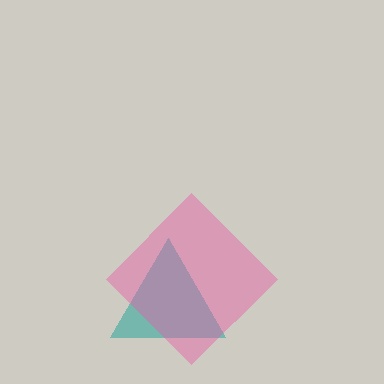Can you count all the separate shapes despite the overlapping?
Yes, there are 2 separate shapes.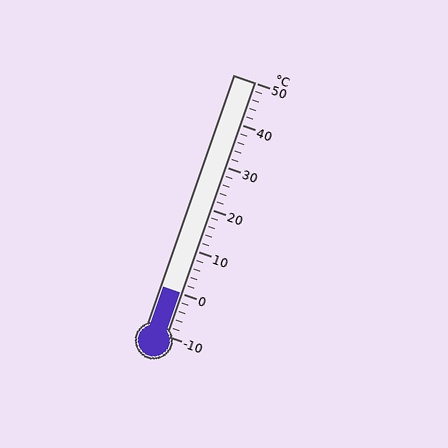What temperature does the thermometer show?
The thermometer shows approximately 0°C.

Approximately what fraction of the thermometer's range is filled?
The thermometer is filled to approximately 15% of its range.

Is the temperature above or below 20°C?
The temperature is below 20°C.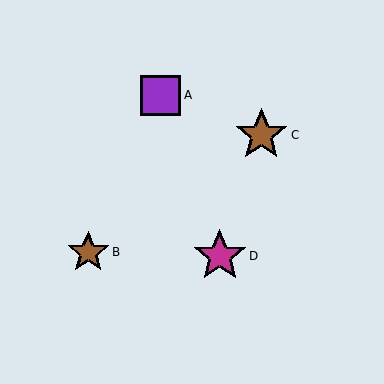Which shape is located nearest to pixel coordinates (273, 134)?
The brown star (labeled C) at (261, 135) is nearest to that location.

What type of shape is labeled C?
Shape C is a brown star.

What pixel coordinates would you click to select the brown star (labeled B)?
Click at (88, 252) to select the brown star B.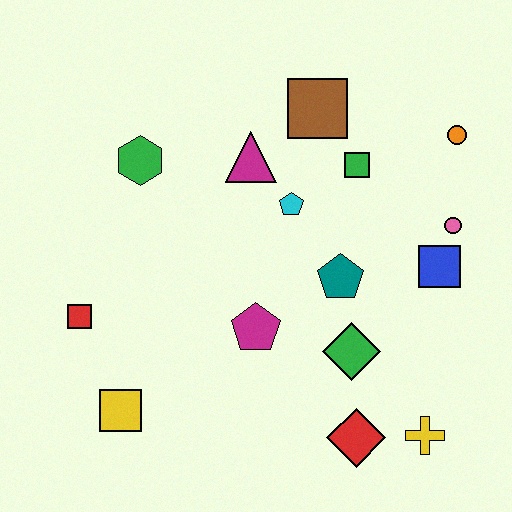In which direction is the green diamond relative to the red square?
The green diamond is to the right of the red square.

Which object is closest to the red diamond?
The yellow cross is closest to the red diamond.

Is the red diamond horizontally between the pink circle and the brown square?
Yes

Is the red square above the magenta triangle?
No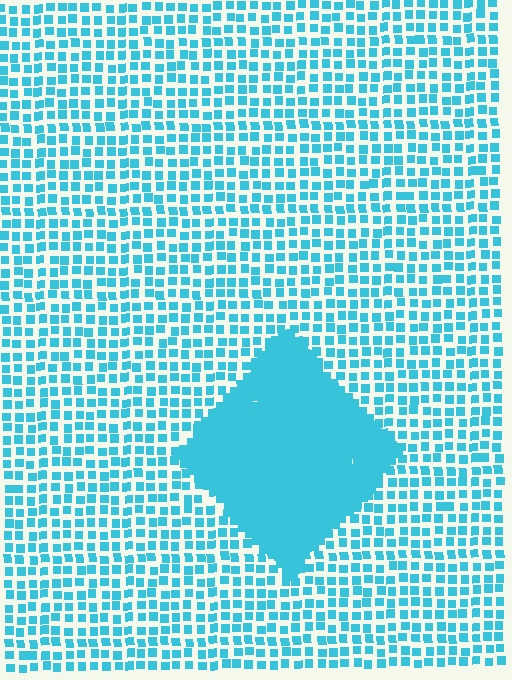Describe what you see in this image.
The image contains small cyan elements arranged at two different densities. A diamond-shaped region is visible where the elements are more densely packed than the surrounding area.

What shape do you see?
I see a diamond.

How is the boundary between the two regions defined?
The boundary is defined by a change in element density (approximately 2.8x ratio). All elements are the same color, size, and shape.